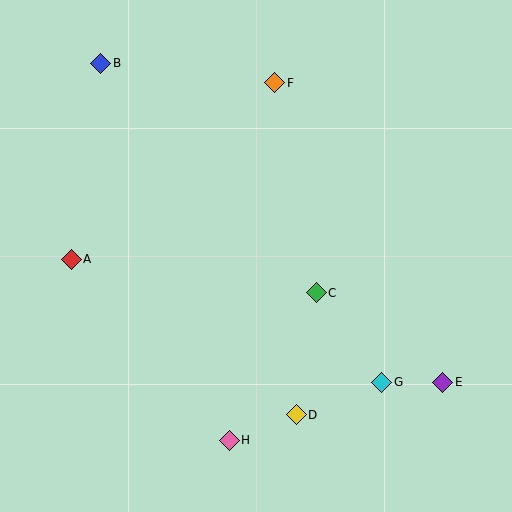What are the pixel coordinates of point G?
Point G is at (382, 382).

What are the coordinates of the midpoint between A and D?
The midpoint between A and D is at (184, 337).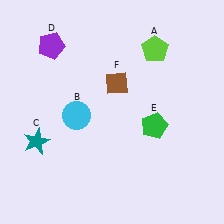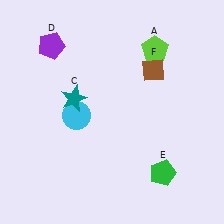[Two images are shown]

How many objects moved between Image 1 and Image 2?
3 objects moved between the two images.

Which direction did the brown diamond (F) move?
The brown diamond (F) moved right.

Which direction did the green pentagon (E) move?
The green pentagon (E) moved down.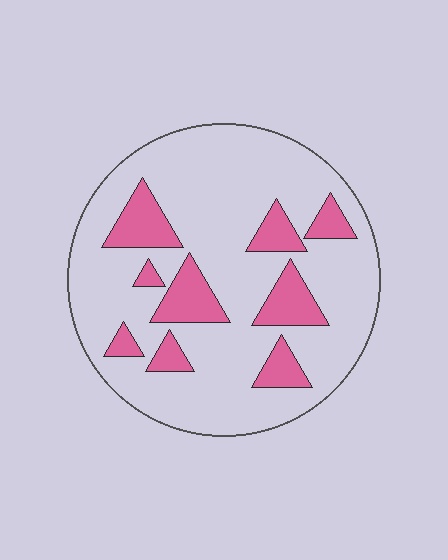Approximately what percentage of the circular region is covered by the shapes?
Approximately 20%.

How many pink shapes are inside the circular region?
9.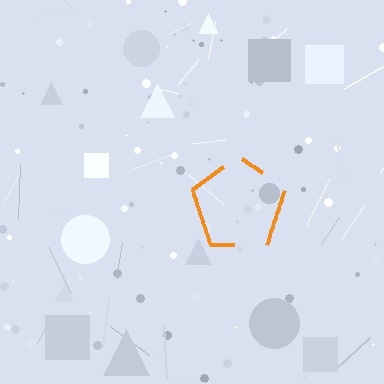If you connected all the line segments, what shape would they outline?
They would outline a pentagon.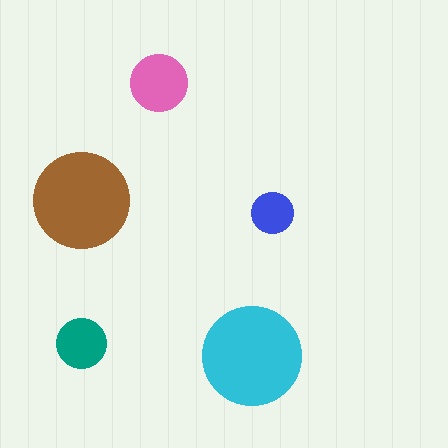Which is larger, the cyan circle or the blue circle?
The cyan one.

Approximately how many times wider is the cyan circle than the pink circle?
About 1.5 times wider.